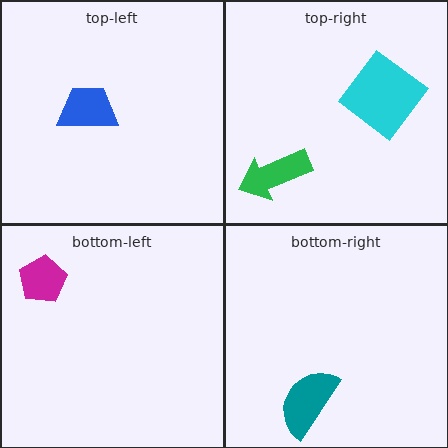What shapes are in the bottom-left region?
The magenta pentagon.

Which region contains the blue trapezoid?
The top-left region.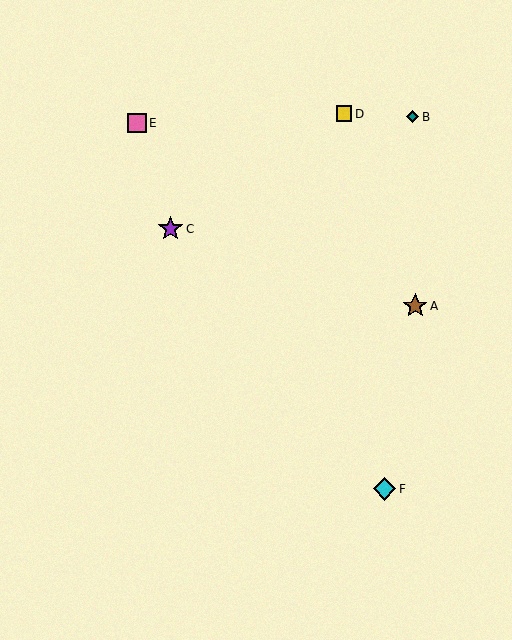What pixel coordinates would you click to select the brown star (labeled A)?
Click at (415, 306) to select the brown star A.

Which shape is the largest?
The purple star (labeled C) is the largest.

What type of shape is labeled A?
Shape A is a brown star.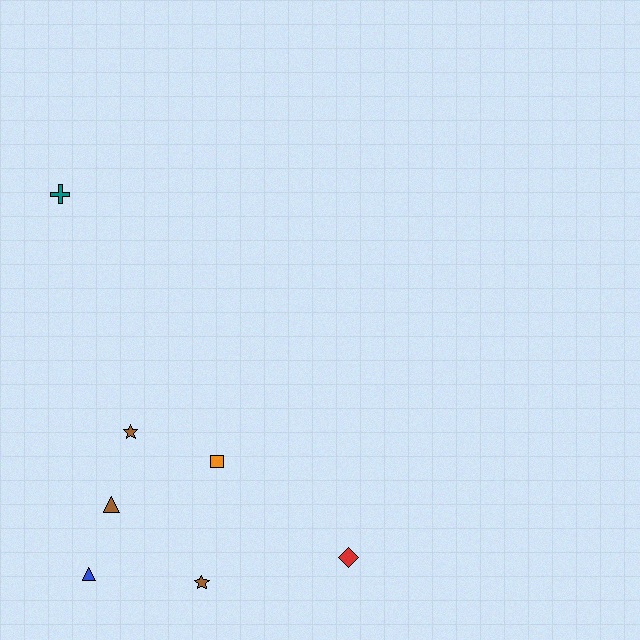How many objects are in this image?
There are 7 objects.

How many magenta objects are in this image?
There are no magenta objects.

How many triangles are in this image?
There are 2 triangles.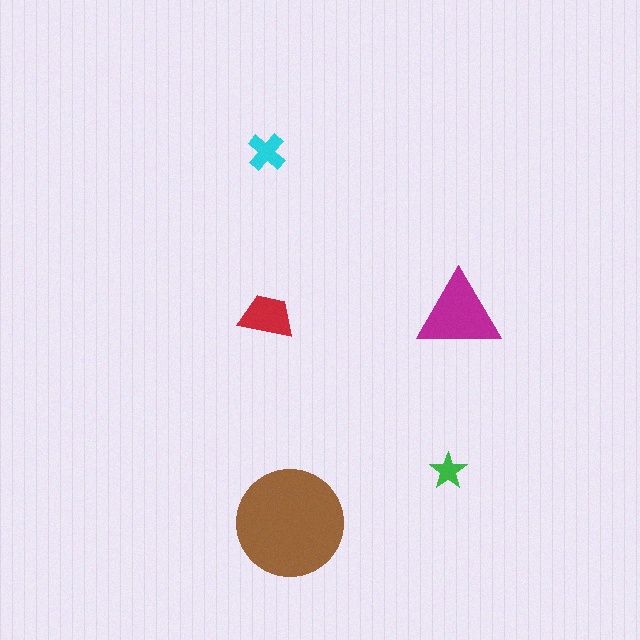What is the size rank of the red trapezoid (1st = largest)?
3rd.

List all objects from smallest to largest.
The green star, the cyan cross, the red trapezoid, the magenta triangle, the brown circle.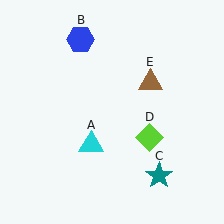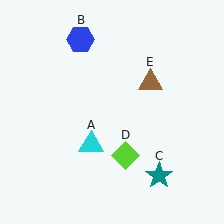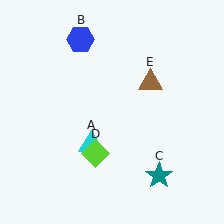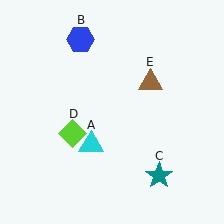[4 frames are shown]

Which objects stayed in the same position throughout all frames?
Cyan triangle (object A) and blue hexagon (object B) and teal star (object C) and brown triangle (object E) remained stationary.